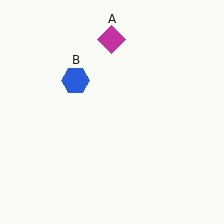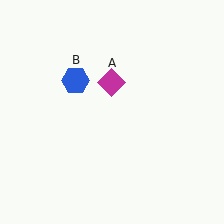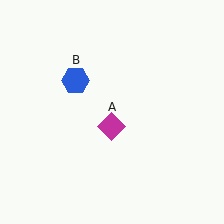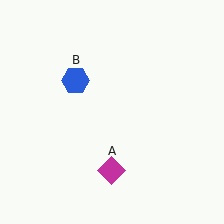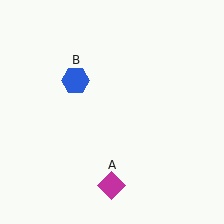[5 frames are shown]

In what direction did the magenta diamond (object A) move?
The magenta diamond (object A) moved down.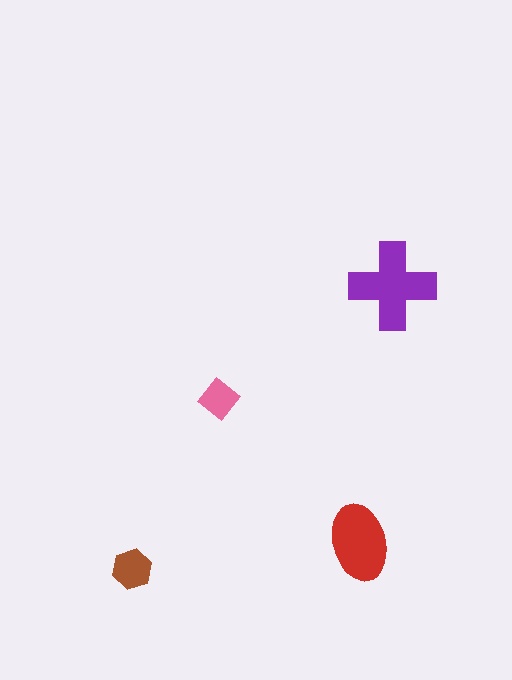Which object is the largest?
The purple cross.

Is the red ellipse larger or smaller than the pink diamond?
Larger.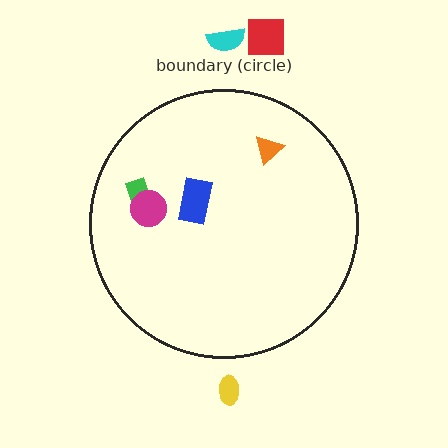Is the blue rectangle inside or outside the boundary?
Inside.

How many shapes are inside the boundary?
4 inside, 3 outside.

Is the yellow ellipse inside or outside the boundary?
Outside.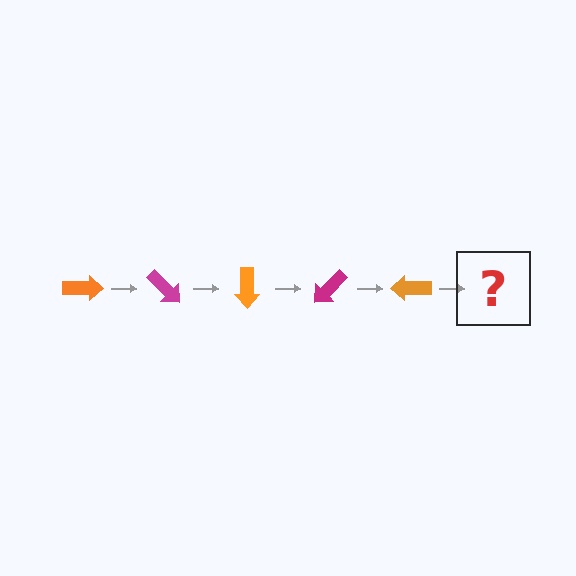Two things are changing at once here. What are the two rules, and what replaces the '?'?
The two rules are that it rotates 45 degrees each step and the color cycles through orange and magenta. The '?' should be a magenta arrow, rotated 225 degrees from the start.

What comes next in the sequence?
The next element should be a magenta arrow, rotated 225 degrees from the start.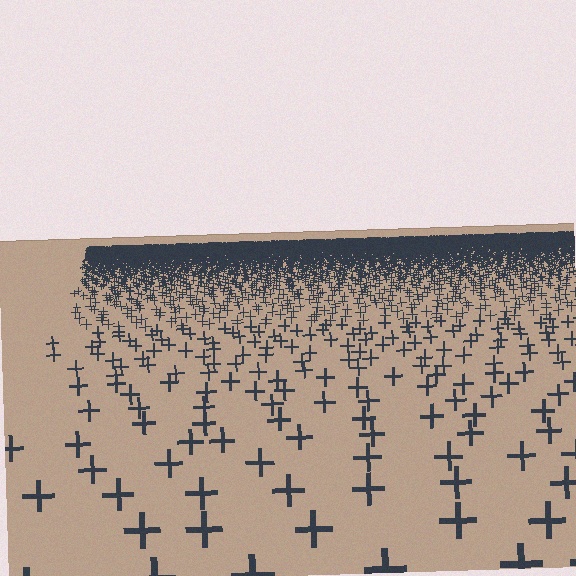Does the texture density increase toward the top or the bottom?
Density increases toward the top.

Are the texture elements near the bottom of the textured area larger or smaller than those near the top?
Larger. Near the bottom, elements are closer to the viewer and appear at a bigger on-screen size.